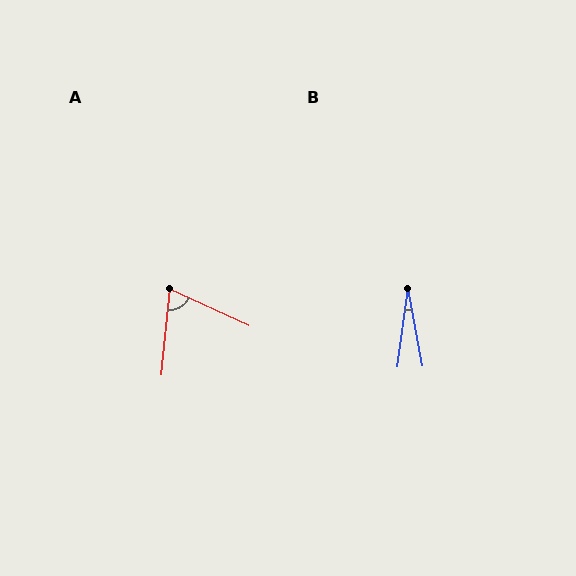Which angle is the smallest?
B, at approximately 18 degrees.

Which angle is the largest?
A, at approximately 71 degrees.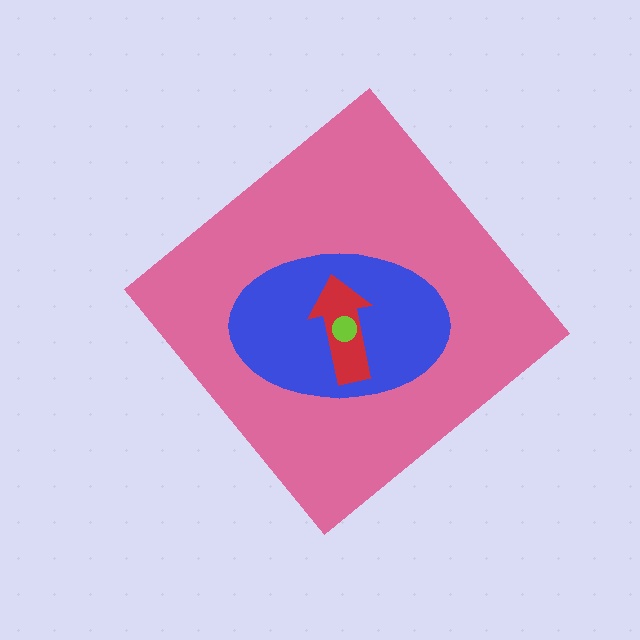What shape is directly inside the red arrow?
The lime circle.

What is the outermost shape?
The pink diamond.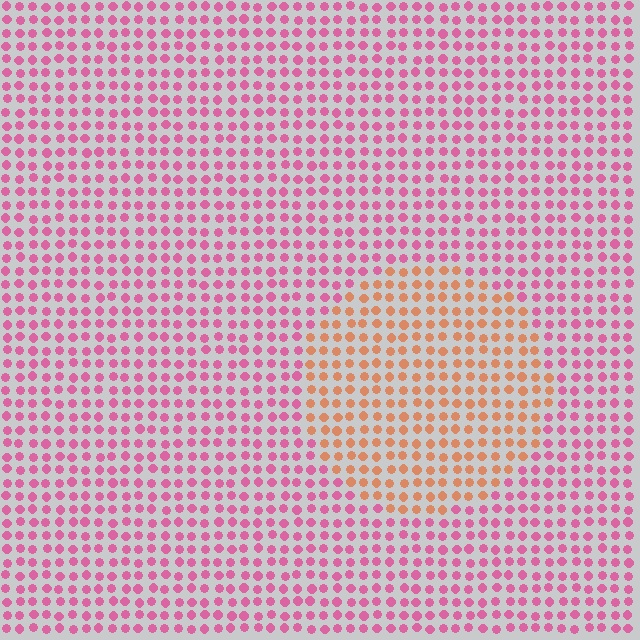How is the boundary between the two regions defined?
The boundary is defined purely by a slight shift in hue (about 49 degrees). Spacing, size, and orientation are identical on both sides.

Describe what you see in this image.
The image is filled with small pink elements in a uniform arrangement. A circle-shaped region is visible where the elements are tinted to a slightly different hue, forming a subtle color boundary.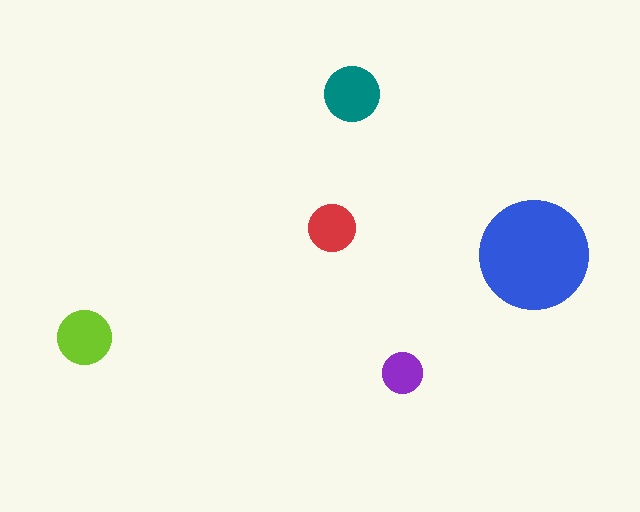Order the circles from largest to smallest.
the blue one, the teal one, the lime one, the red one, the purple one.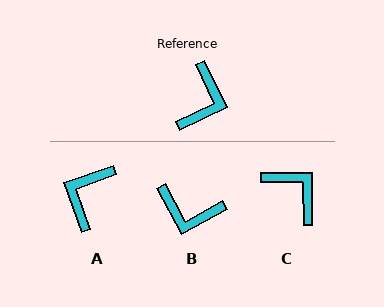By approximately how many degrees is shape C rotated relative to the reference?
Approximately 64 degrees counter-clockwise.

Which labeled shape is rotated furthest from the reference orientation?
A, about 174 degrees away.